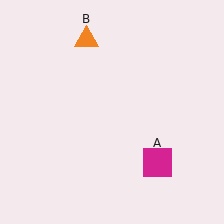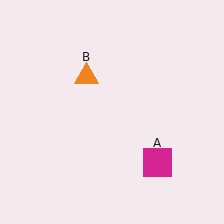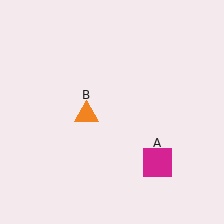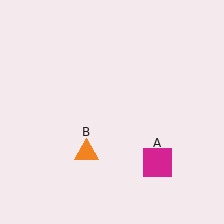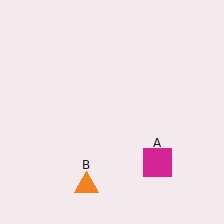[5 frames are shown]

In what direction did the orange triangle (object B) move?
The orange triangle (object B) moved down.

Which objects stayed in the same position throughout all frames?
Magenta square (object A) remained stationary.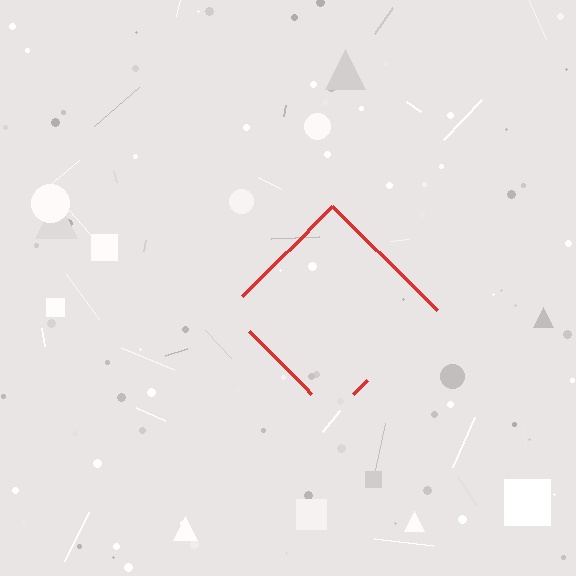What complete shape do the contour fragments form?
The contour fragments form a diamond.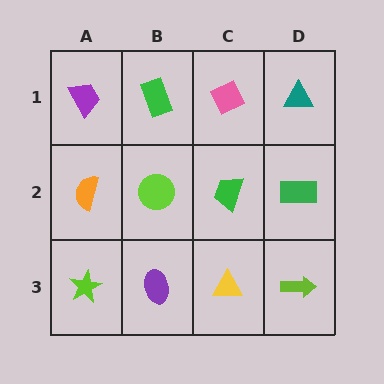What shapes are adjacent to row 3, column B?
A lime circle (row 2, column B), a lime star (row 3, column A), a yellow triangle (row 3, column C).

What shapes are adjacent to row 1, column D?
A green rectangle (row 2, column D), a pink diamond (row 1, column C).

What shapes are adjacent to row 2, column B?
A green rectangle (row 1, column B), a purple ellipse (row 3, column B), an orange semicircle (row 2, column A), a green trapezoid (row 2, column C).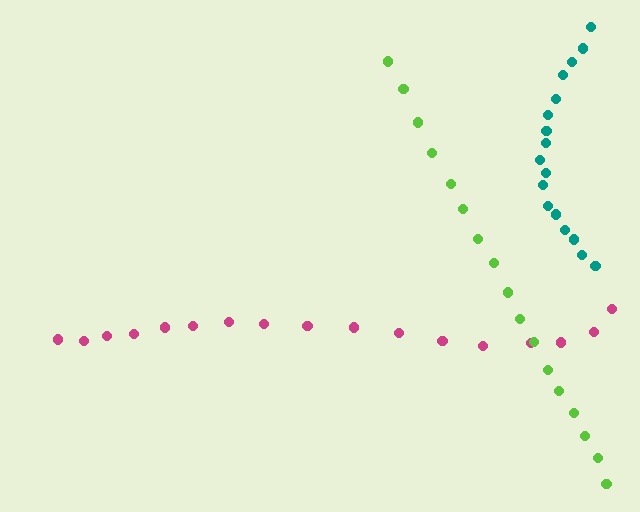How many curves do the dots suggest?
There are 3 distinct paths.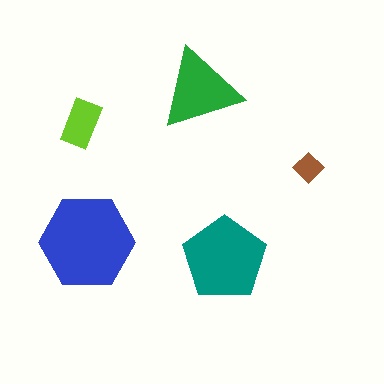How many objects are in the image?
There are 5 objects in the image.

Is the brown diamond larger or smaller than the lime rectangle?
Smaller.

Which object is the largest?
The blue hexagon.